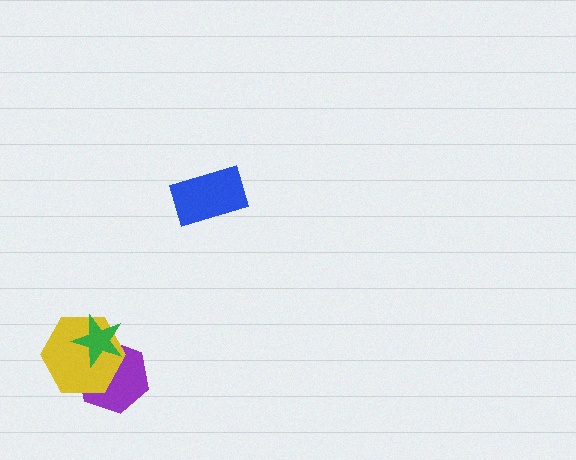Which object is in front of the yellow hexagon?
The green star is in front of the yellow hexagon.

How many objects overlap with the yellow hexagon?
2 objects overlap with the yellow hexagon.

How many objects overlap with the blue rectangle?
0 objects overlap with the blue rectangle.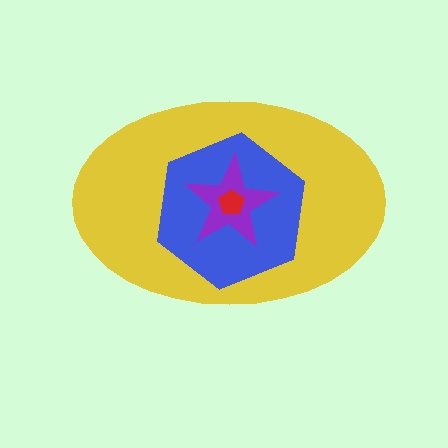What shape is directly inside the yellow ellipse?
The blue hexagon.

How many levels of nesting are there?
4.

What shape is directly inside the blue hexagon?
The purple star.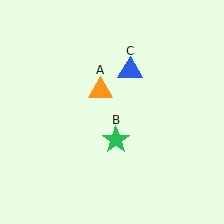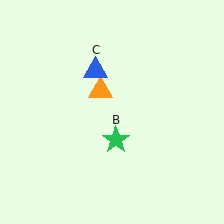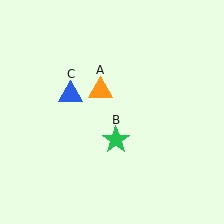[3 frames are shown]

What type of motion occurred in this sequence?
The blue triangle (object C) rotated counterclockwise around the center of the scene.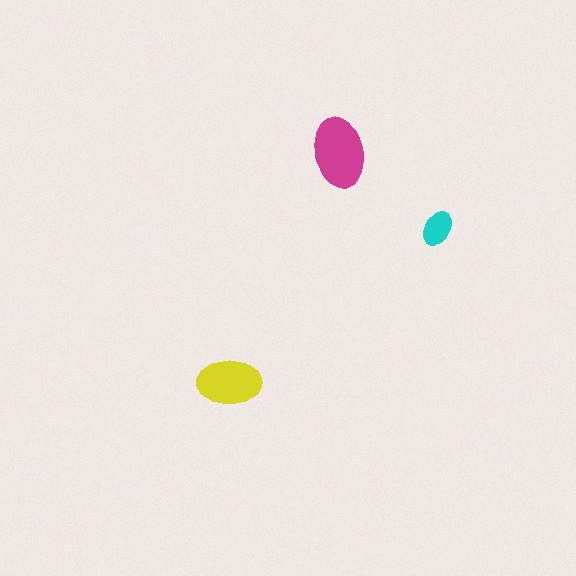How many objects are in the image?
There are 3 objects in the image.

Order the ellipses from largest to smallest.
the magenta one, the yellow one, the cyan one.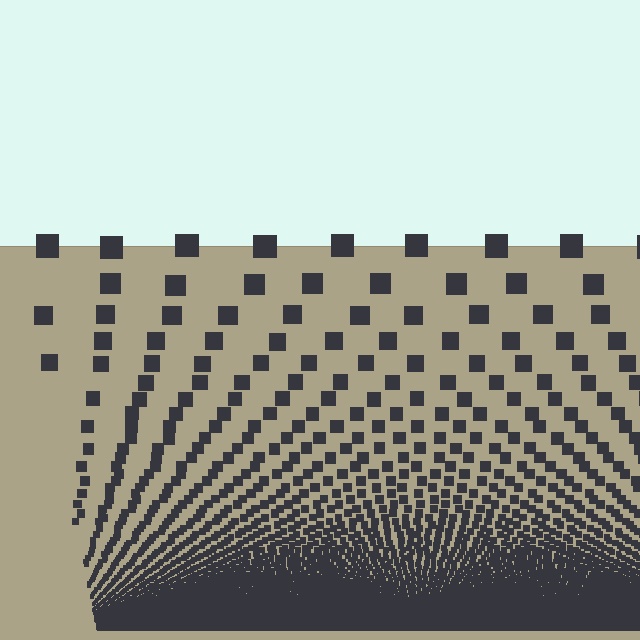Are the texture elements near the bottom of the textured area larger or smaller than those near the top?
Smaller. The gradient is inverted — elements near the bottom are smaller and denser.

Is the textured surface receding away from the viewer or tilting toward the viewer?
The surface appears to tilt toward the viewer. Texture elements get larger and sparser toward the top.